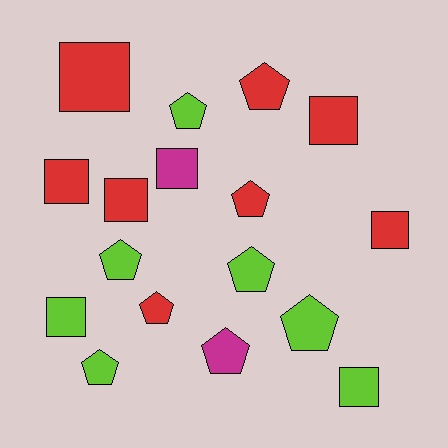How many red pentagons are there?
There are 3 red pentagons.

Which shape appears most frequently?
Pentagon, with 9 objects.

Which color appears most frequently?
Red, with 8 objects.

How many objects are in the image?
There are 17 objects.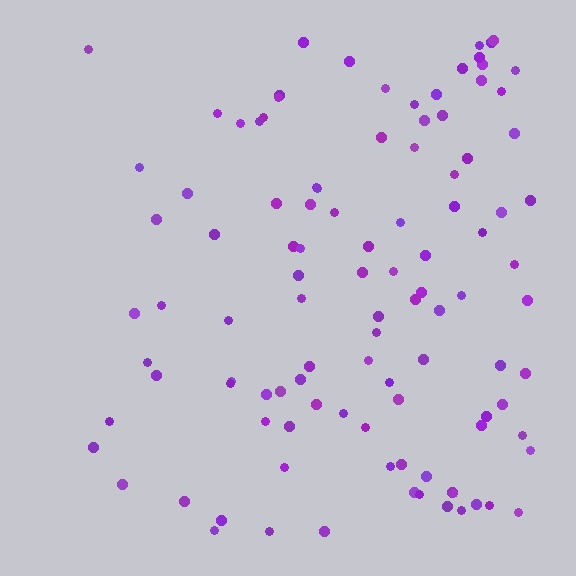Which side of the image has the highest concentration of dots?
The right.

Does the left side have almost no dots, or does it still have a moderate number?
Still a moderate number, just noticeably fewer than the right.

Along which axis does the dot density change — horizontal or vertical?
Horizontal.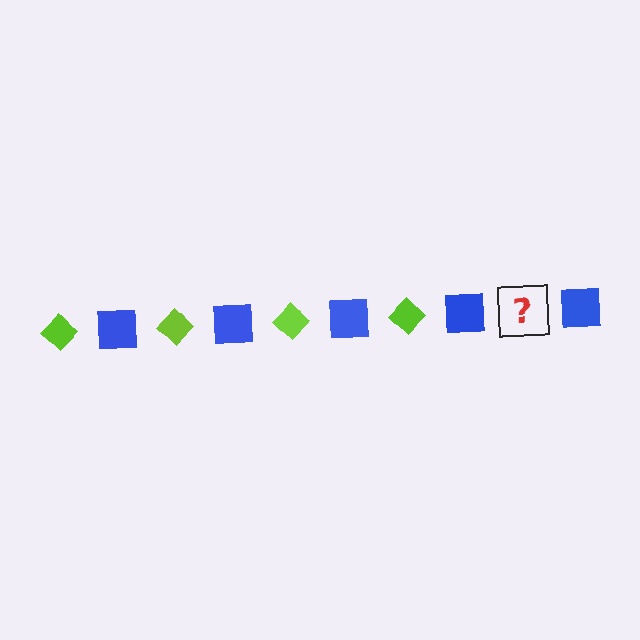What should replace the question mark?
The question mark should be replaced with a lime diamond.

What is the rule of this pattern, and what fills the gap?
The rule is that the pattern alternates between lime diamond and blue square. The gap should be filled with a lime diamond.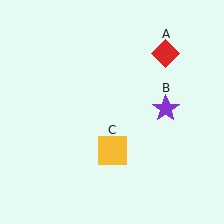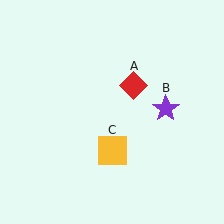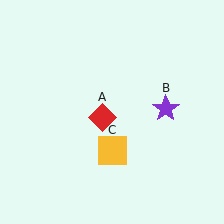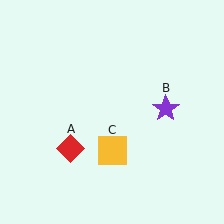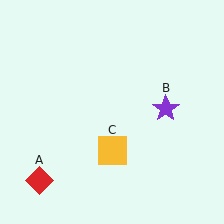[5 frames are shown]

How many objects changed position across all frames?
1 object changed position: red diamond (object A).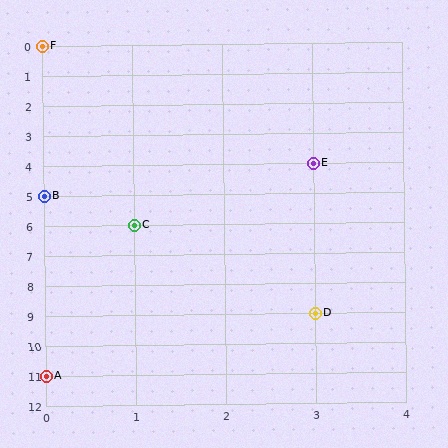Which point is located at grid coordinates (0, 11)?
Point A is at (0, 11).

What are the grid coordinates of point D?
Point D is at grid coordinates (3, 9).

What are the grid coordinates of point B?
Point B is at grid coordinates (0, 5).